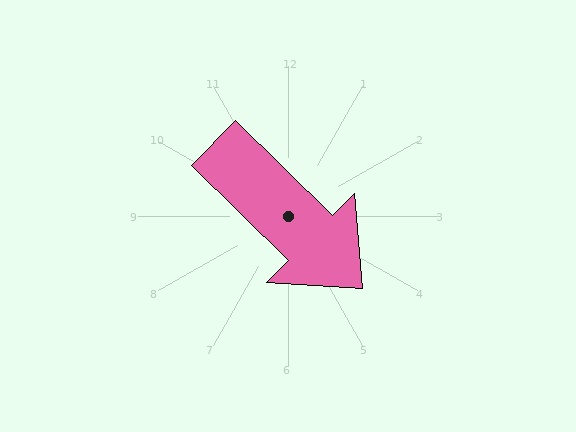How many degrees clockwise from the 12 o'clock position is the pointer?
Approximately 134 degrees.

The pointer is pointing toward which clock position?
Roughly 4 o'clock.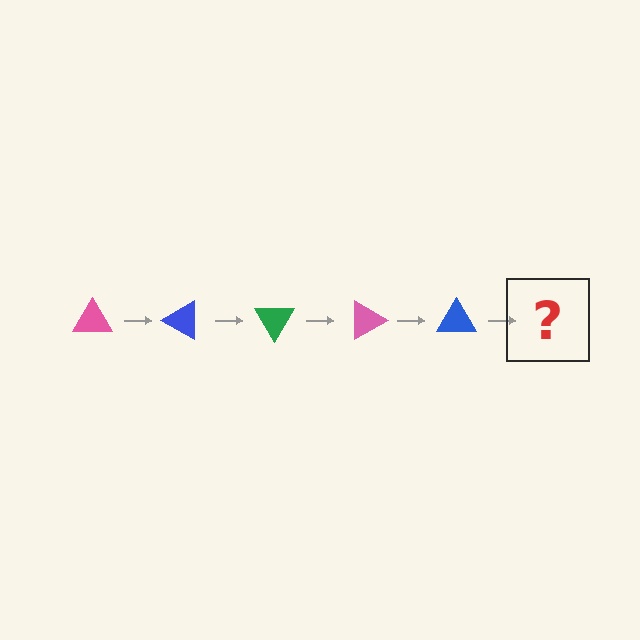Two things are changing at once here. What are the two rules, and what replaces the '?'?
The two rules are that it rotates 30 degrees each step and the color cycles through pink, blue, and green. The '?' should be a green triangle, rotated 150 degrees from the start.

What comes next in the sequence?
The next element should be a green triangle, rotated 150 degrees from the start.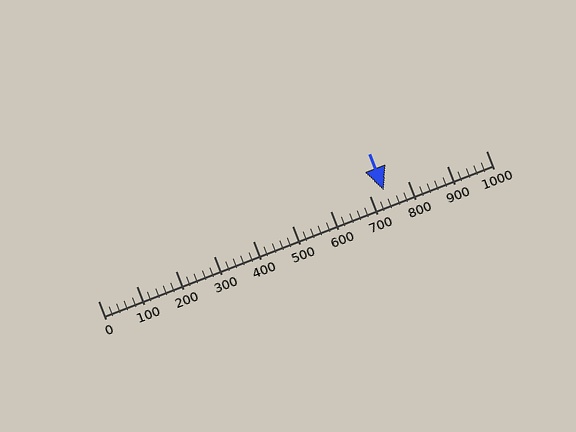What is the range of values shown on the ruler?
The ruler shows values from 0 to 1000.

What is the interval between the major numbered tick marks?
The major tick marks are spaced 100 units apart.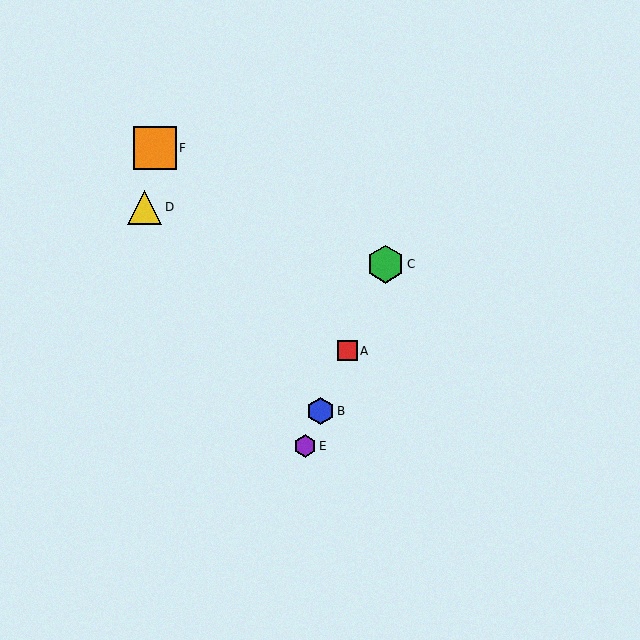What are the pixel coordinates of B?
Object B is at (321, 411).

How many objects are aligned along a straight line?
4 objects (A, B, C, E) are aligned along a straight line.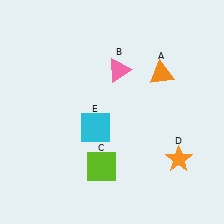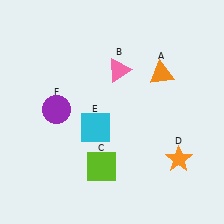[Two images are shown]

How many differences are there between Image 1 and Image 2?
There is 1 difference between the two images.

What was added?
A purple circle (F) was added in Image 2.